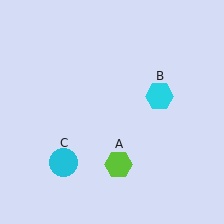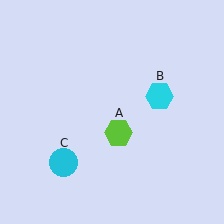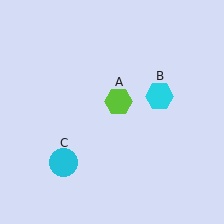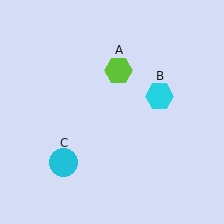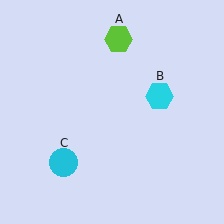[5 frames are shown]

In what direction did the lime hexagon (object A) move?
The lime hexagon (object A) moved up.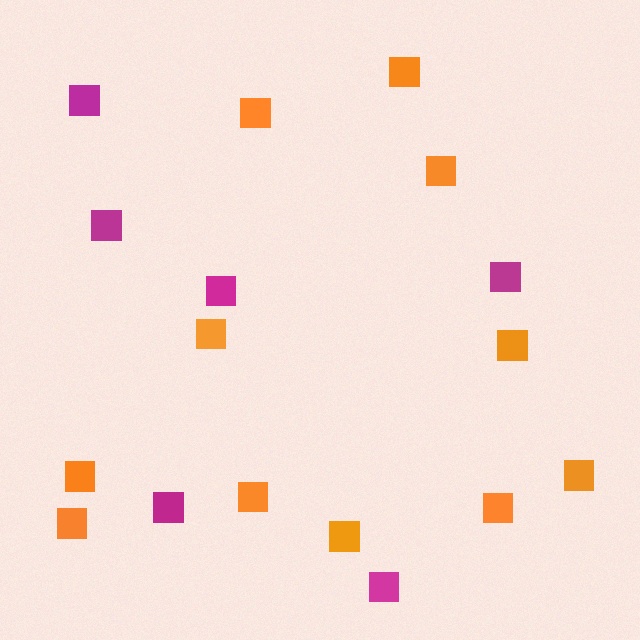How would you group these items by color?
There are 2 groups: one group of orange squares (11) and one group of magenta squares (6).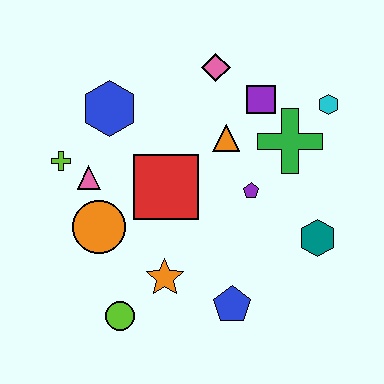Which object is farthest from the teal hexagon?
The lime cross is farthest from the teal hexagon.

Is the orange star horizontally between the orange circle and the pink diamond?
Yes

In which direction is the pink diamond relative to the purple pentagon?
The pink diamond is above the purple pentagon.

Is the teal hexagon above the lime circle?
Yes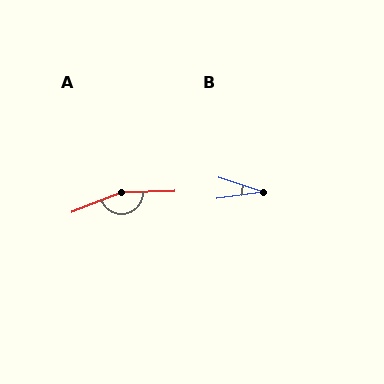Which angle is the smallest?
B, at approximately 26 degrees.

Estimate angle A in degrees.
Approximately 160 degrees.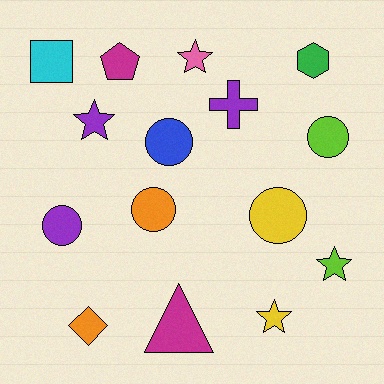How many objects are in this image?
There are 15 objects.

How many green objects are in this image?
There is 1 green object.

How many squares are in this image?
There is 1 square.